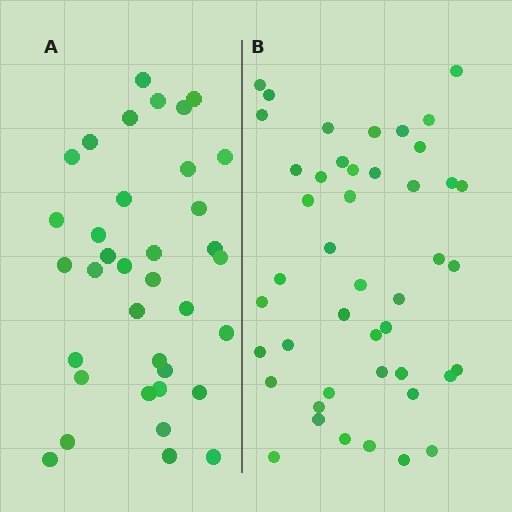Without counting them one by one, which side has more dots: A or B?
Region B (the right region) has more dots.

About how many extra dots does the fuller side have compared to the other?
Region B has roughly 8 or so more dots than region A.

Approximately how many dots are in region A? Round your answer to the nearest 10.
About 40 dots. (The exact count is 36, which rounds to 40.)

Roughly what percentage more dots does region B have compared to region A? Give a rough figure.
About 25% more.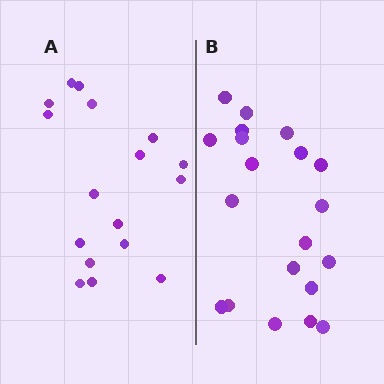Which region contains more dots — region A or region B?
Region B (the right region) has more dots.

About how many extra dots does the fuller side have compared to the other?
Region B has just a few more — roughly 2 or 3 more dots than region A.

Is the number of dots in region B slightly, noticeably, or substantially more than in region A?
Region B has only slightly more — the two regions are fairly close. The ratio is roughly 1.2 to 1.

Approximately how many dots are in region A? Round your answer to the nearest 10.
About 20 dots. (The exact count is 17, which rounds to 20.)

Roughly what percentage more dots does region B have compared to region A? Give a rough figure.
About 20% more.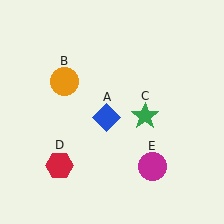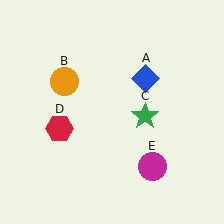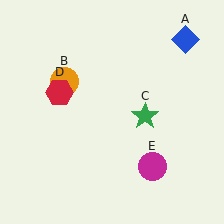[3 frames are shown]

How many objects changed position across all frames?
2 objects changed position: blue diamond (object A), red hexagon (object D).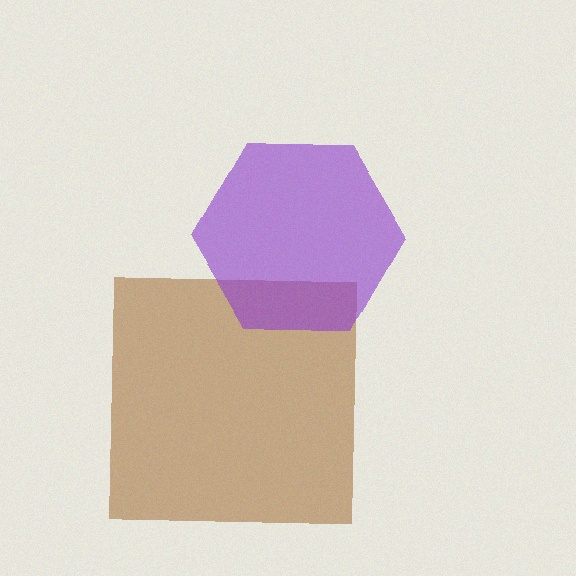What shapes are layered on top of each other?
The layered shapes are: a brown square, a purple hexagon.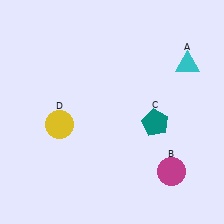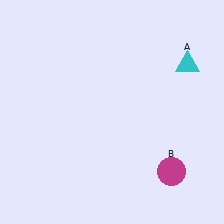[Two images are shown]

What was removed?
The yellow circle (D), the teal pentagon (C) were removed in Image 2.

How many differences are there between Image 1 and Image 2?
There are 2 differences between the two images.